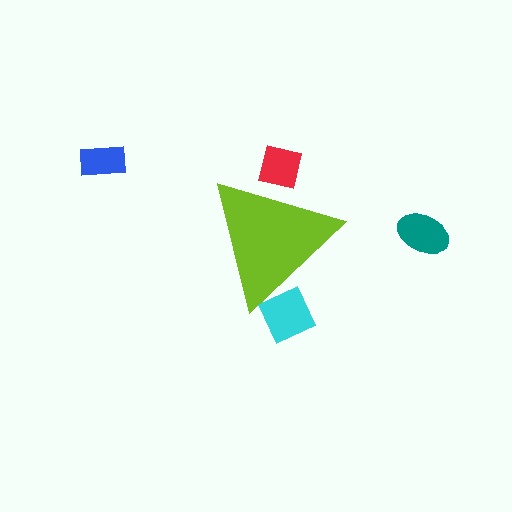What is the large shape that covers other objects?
A lime triangle.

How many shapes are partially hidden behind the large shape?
2 shapes are partially hidden.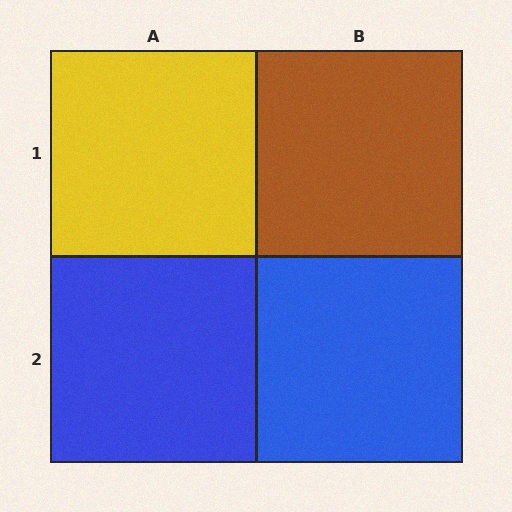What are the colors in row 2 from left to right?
Blue, blue.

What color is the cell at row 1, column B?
Brown.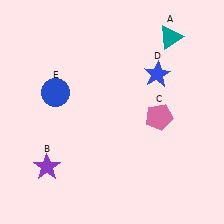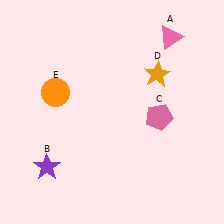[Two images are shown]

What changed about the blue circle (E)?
In Image 1, E is blue. In Image 2, it changed to orange.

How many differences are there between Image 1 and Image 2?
There are 3 differences between the two images.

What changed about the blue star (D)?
In Image 1, D is blue. In Image 2, it changed to orange.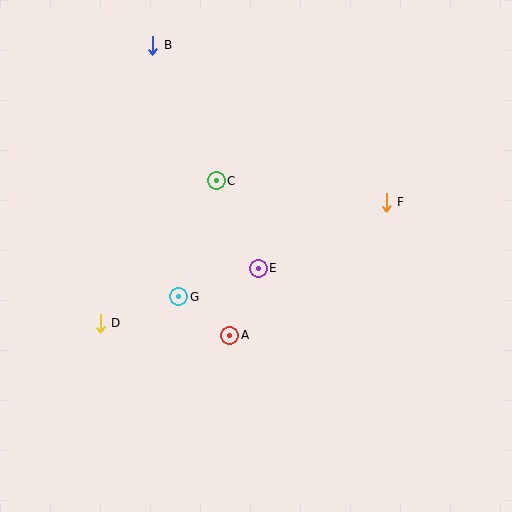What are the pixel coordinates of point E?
Point E is at (258, 268).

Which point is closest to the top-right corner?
Point F is closest to the top-right corner.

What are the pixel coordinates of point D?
Point D is at (100, 323).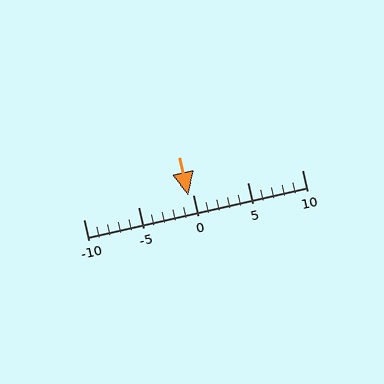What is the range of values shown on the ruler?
The ruler shows values from -10 to 10.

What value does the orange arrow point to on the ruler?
The orange arrow points to approximately 0.